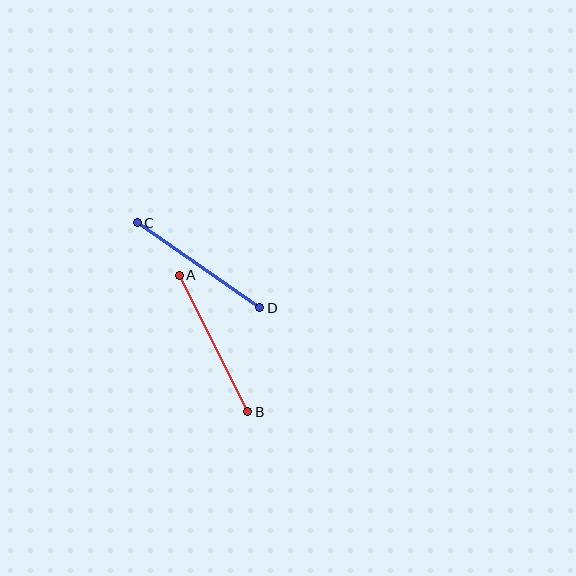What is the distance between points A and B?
The distance is approximately 153 pixels.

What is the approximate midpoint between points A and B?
The midpoint is at approximately (214, 344) pixels.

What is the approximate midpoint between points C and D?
The midpoint is at approximately (198, 265) pixels.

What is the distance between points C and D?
The distance is approximately 149 pixels.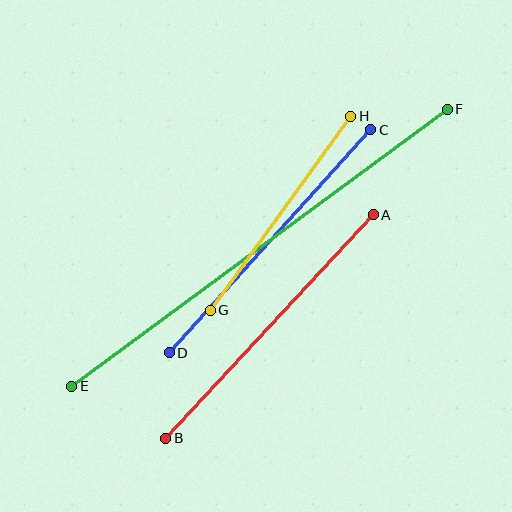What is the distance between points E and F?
The distance is approximately 466 pixels.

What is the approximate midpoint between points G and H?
The midpoint is at approximately (281, 213) pixels.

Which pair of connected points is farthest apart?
Points E and F are farthest apart.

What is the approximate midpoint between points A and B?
The midpoint is at approximately (270, 327) pixels.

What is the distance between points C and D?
The distance is approximately 300 pixels.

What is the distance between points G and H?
The distance is approximately 239 pixels.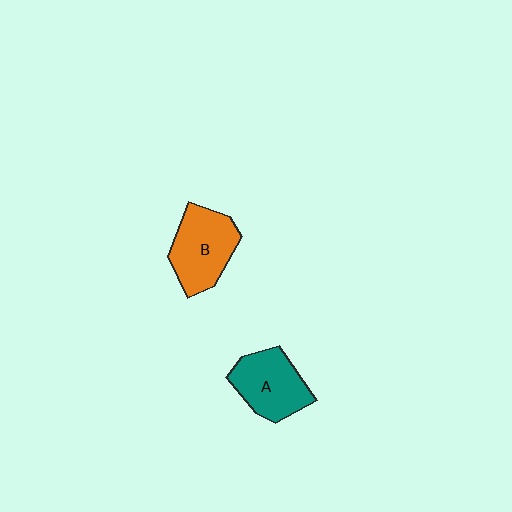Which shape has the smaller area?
Shape A (teal).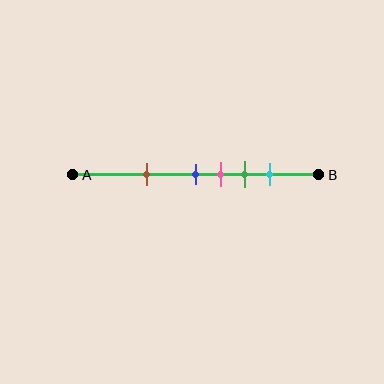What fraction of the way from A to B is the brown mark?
The brown mark is approximately 30% (0.3) of the way from A to B.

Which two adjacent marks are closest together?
The blue and pink marks are the closest adjacent pair.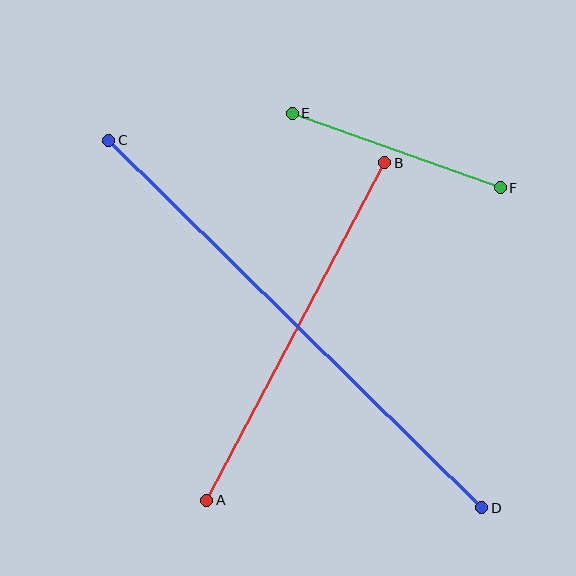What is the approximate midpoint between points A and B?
The midpoint is at approximately (296, 332) pixels.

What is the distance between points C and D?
The distance is approximately 524 pixels.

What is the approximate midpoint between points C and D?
The midpoint is at approximately (295, 324) pixels.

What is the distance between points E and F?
The distance is approximately 221 pixels.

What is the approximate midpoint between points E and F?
The midpoint is at approximately (396, 150) pixels.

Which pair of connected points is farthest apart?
Points C and D are farthest apart.